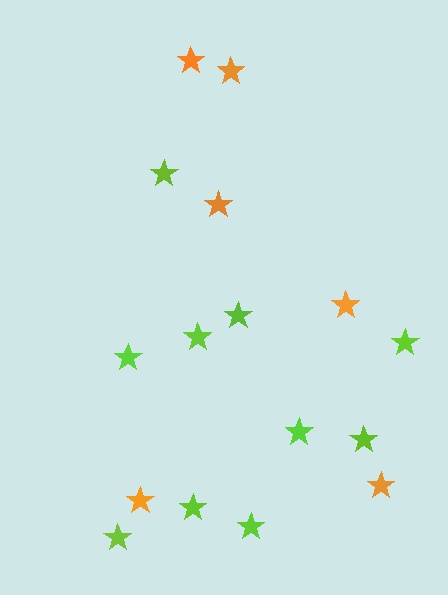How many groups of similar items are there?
There are 2 groups: one group of orange stars (6) and one group of lime stars (10).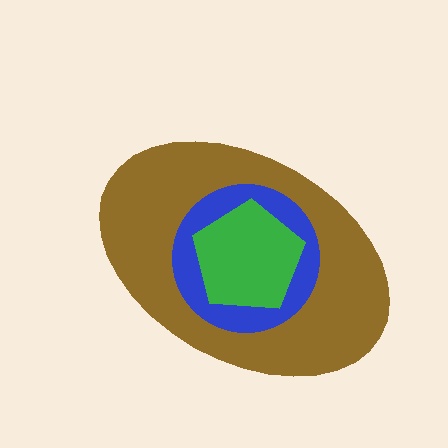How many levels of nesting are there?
3.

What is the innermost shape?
The green pentagon.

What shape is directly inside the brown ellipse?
The blue circle.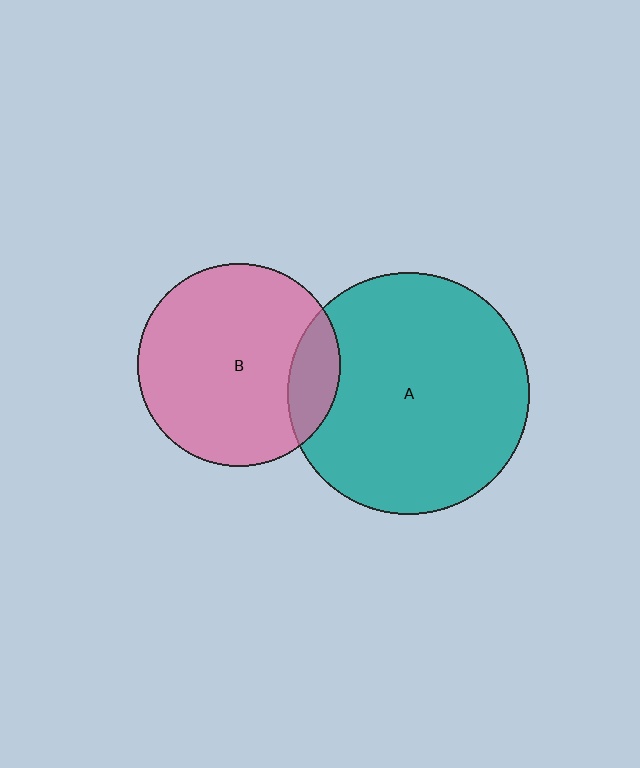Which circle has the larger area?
Circle A (teal).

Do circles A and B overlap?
Yes.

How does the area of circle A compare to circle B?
Approximately 1.4 times.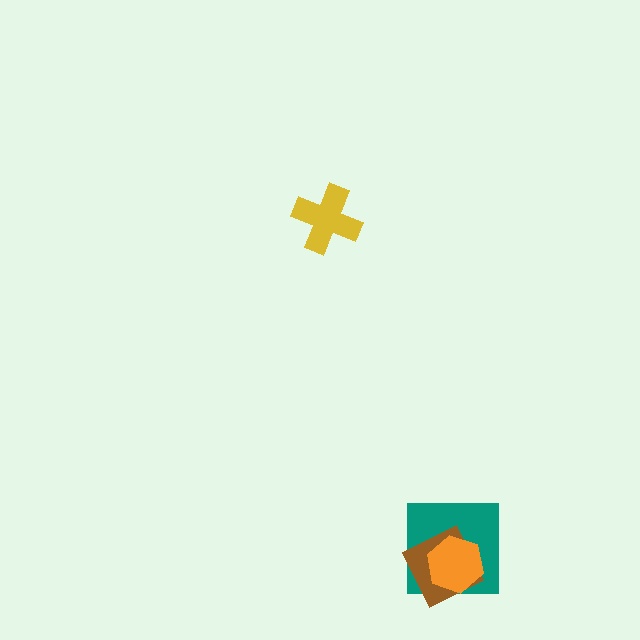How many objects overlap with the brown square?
2 objects overlap with the brown square.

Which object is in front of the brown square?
The orange hexagon is in front of the brown square.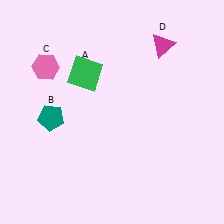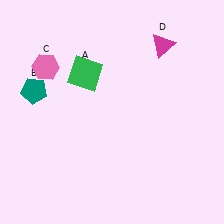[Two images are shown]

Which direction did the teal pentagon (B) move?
The teal pentagon (B) moved up.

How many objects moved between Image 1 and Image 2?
1 object moved between the two images.